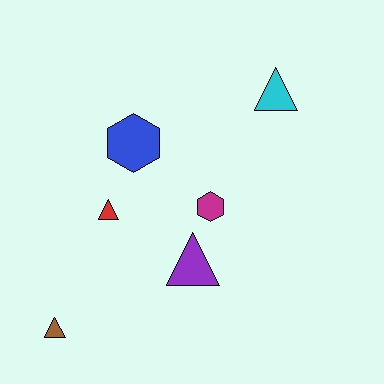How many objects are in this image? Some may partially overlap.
There are 6 objects.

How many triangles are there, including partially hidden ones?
There are 4 triangles.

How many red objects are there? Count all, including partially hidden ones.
There is 1 red object.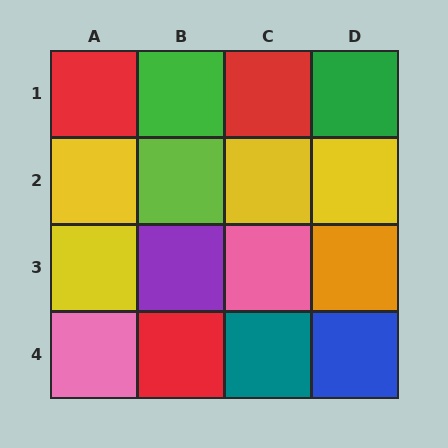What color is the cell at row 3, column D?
Orange.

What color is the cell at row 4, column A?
Pink.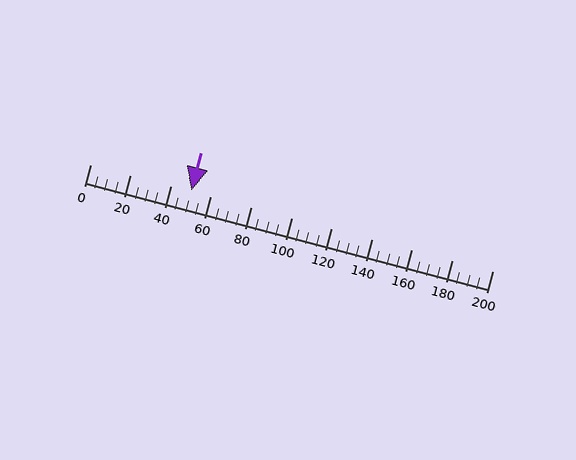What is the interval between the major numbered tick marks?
The major tick marks are spaced 20 units apart.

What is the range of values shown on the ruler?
The ruler shows values from 0 to 200.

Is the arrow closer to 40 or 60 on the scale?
The arrow is closer to 60.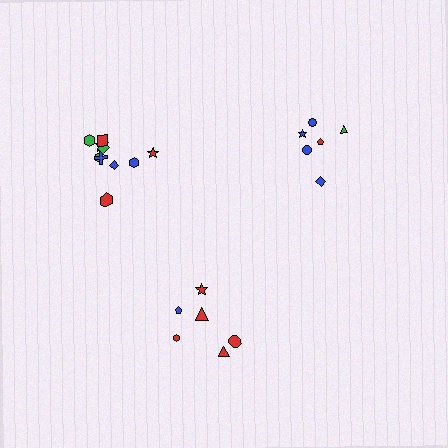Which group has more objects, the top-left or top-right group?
The top-left group.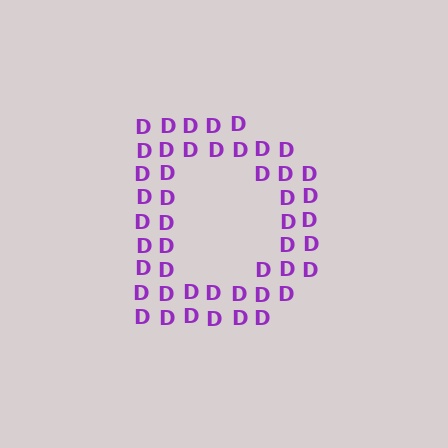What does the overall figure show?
The overall figure shows the letter D.